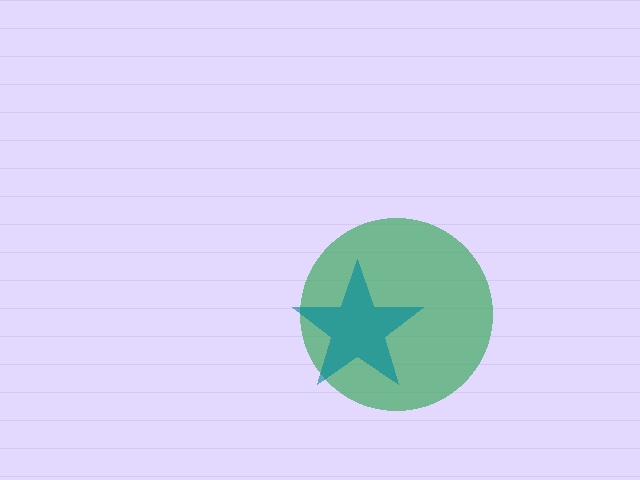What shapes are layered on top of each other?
The layered shapes are: a green circle, a teal star.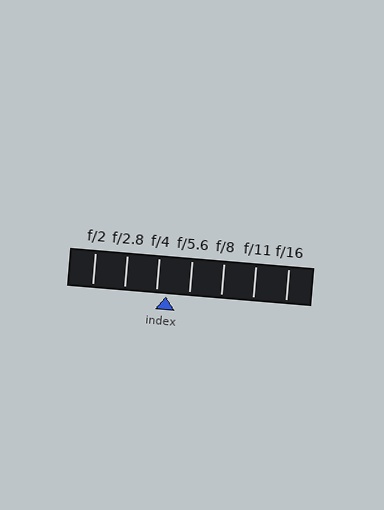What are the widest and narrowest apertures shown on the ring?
The widest aperture shown is f/2 and the narrowest is f/16.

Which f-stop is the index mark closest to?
The index mark is closest to f/4.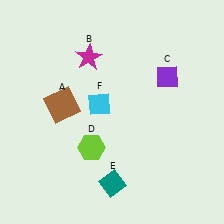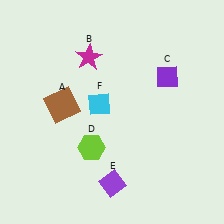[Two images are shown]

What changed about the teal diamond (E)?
In Image 1, E is teal. In Image 2, it changed to purple.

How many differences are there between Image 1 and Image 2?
There is 1 difference between the two images.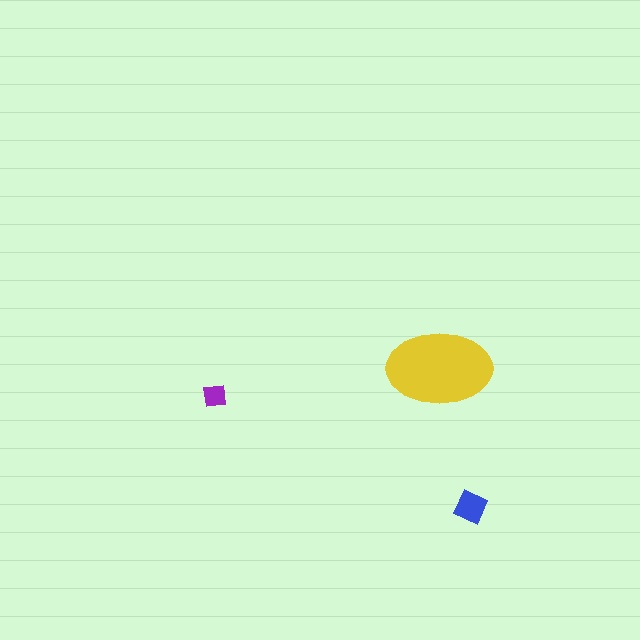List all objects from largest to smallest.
The yellow ellipse, the blue square, the purple square.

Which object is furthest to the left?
The purple square is leftmost.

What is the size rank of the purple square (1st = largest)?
3rd.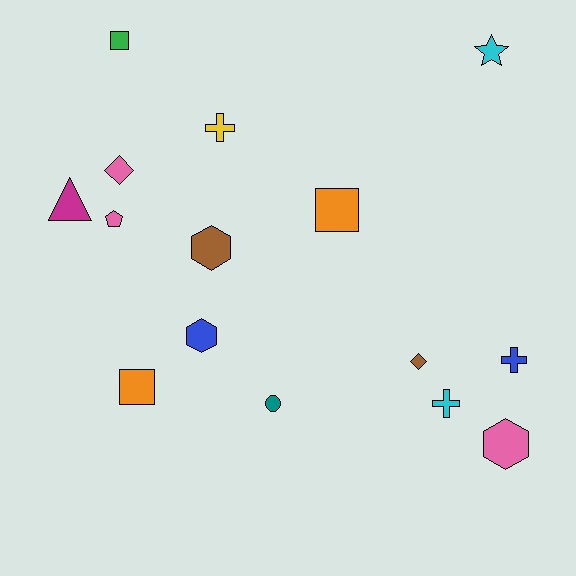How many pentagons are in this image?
There is 1 pentagon.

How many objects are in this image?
There are 15 objects.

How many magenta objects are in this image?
There is 1 magenta object.